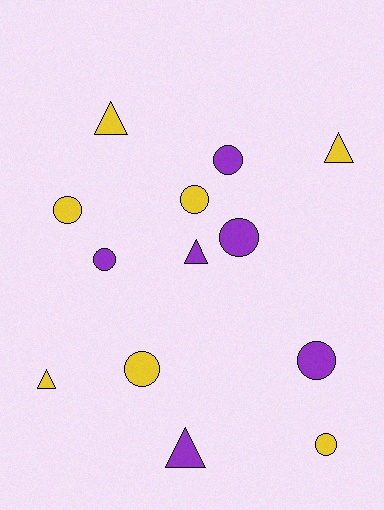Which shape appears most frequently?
Circle, with 8 objects.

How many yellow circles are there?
There are 4 yellow circles.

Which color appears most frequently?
Yellow, with 7 objects.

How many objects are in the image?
There are 13 objects.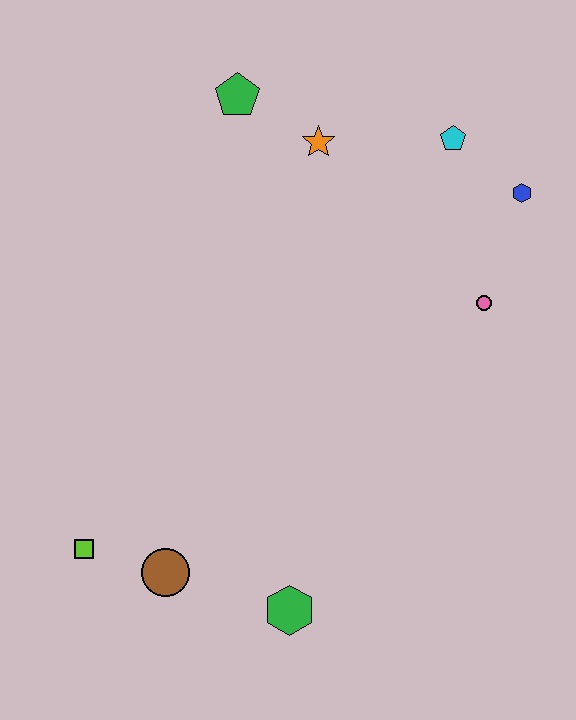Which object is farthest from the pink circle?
The lime square is farthest from the pink circle.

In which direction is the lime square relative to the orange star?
The lime square is below the orange star.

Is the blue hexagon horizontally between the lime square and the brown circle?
No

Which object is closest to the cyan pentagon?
The blue hexagon is closest to the cyan pentagon.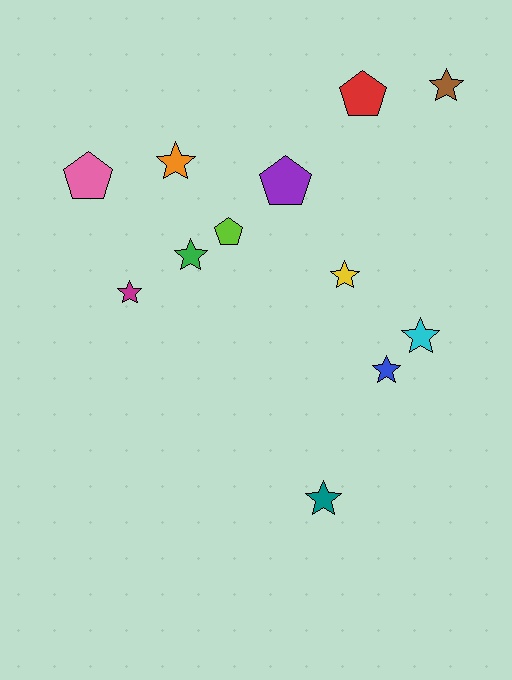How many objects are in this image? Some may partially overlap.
There are 12 objects.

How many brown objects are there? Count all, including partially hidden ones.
There is 1 brown object.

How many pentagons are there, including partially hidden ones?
There are 4 pentagons.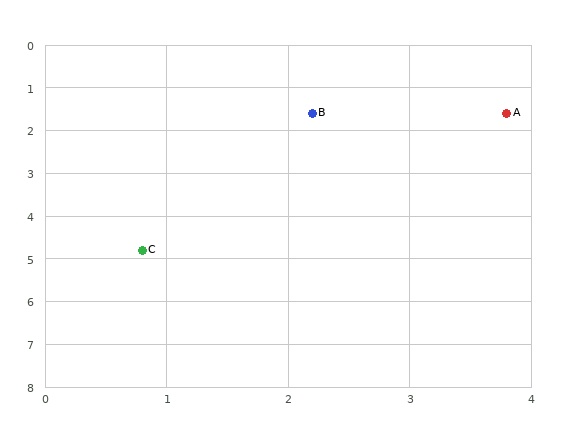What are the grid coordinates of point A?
Point A is at approximately (3.8, 1.6).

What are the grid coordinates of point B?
Point B is at approximately (2.2, 1.6).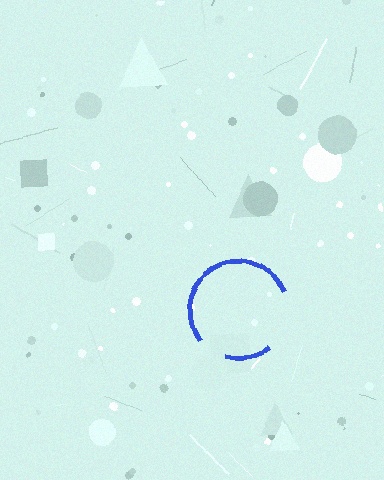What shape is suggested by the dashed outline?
The dashed outline suggests a circle.